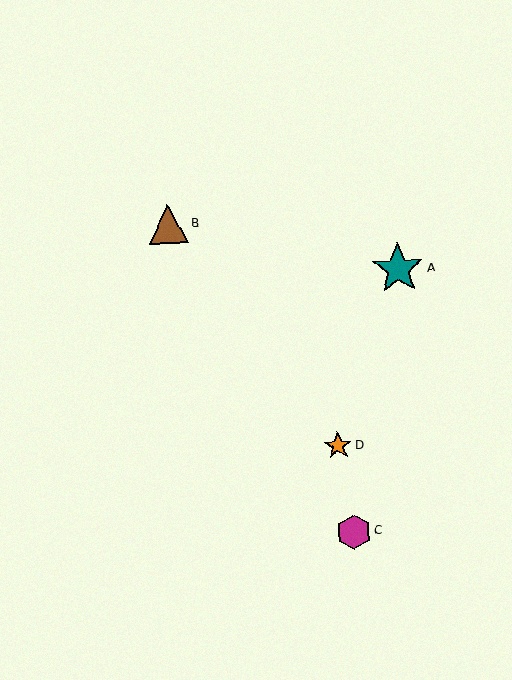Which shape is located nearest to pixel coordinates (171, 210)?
The brown triangle (labeled B) at (168, 224) is nearest to that location.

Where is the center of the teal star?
The center of the teal star is at (398, 269).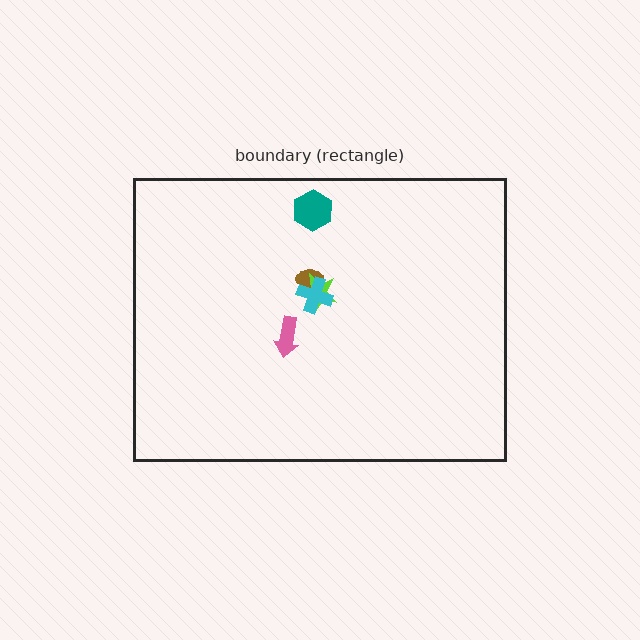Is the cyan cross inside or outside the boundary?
Inside.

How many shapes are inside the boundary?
5 inside, 0 outside.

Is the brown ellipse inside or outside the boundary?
Inside.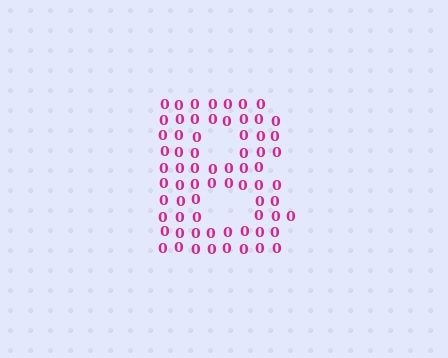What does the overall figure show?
The overall figure shows the letter B.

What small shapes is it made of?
It is made of small digit 0's.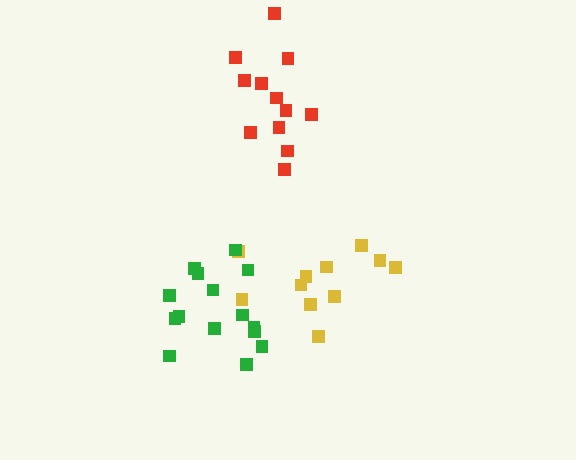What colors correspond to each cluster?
The clusters are colored: yellow, green, red.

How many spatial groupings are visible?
There are 3 spatial groupings.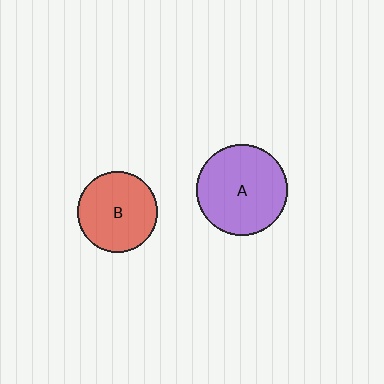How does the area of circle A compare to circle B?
Approximately 1.3 times.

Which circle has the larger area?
Circle A (purple).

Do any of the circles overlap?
No, none of the circles overlap.